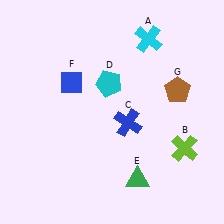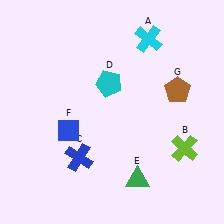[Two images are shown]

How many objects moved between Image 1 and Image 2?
2 objects moved between the two images.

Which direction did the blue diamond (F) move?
The blue diamond (F) moved down.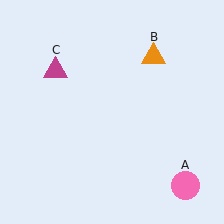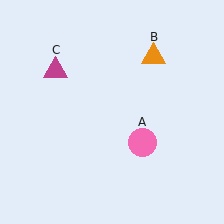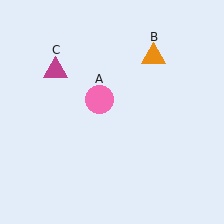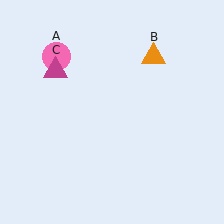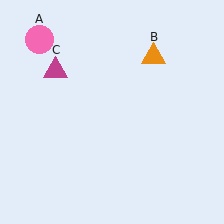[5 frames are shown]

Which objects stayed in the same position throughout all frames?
Orange triangle (object B) and magenta triangle (object C) remained stationary.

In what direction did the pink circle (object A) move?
The pink circle (object A) moved up and to the left.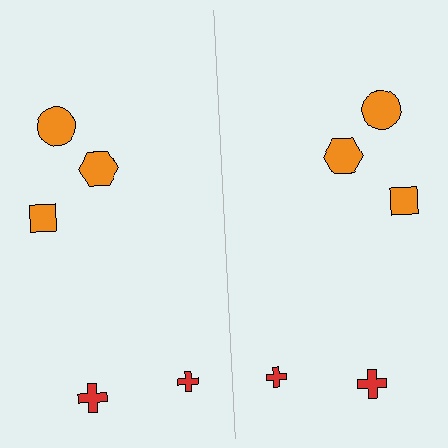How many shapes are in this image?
There are 10 shapes in this image.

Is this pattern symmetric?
Yes, this pattern has bilateral (reflection) symmetry.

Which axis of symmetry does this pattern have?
The pattern has a vertical axis of symmetry running through the center of the image.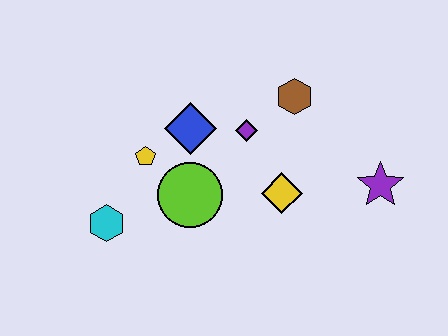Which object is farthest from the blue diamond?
The purple star is farthest from the blue diamond.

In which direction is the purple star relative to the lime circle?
The purple star is to the right of the lime circle.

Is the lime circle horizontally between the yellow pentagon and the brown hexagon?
Yes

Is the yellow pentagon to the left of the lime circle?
Yes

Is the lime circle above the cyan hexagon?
Yes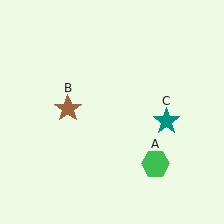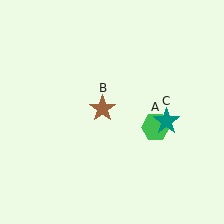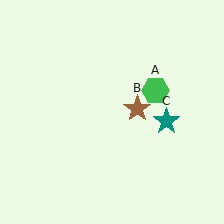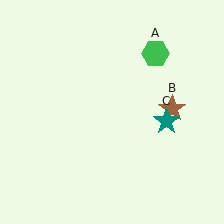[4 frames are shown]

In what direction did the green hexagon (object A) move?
The green hexagon (object A) moved up.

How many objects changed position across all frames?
2 objects changed position: green hexagon (object A), brown star (object B).